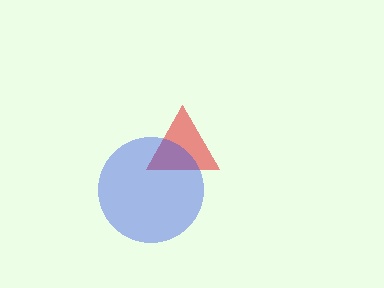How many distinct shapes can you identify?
There are 2 distinct shapes: a red triangle, a blue circle.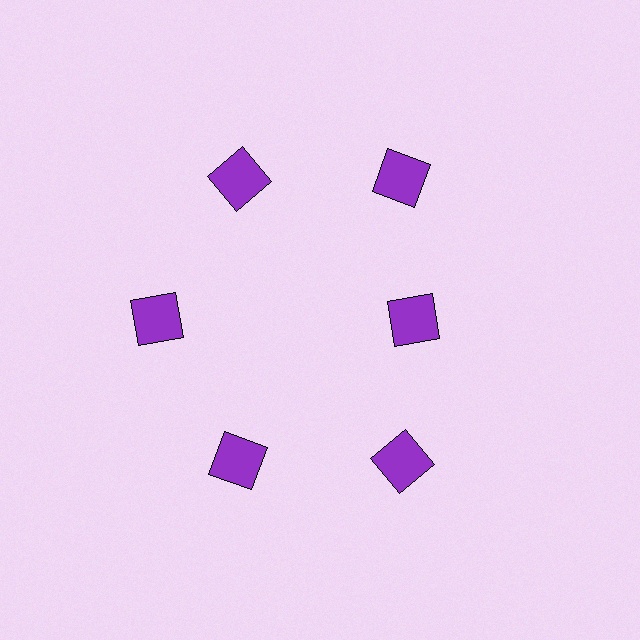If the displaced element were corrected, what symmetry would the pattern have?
It would have 6-fold rotational symmetry — the pattern would map onto itself every 60 degrees.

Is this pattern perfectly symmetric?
No. The 6 purple squares are arranged in a ring, but one element near the 3 o'clock position is pulled inward toward the center, breaking the 6-fold rotational symmetry.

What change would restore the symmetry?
The symmetry would be restored by moving it outward, back onto the ring so that all 6 squares sit at equal angles and equal distance from the center.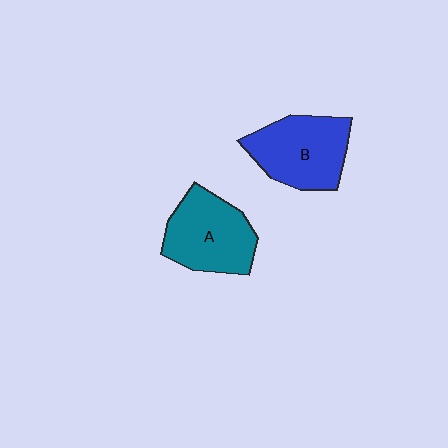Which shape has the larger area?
Shape B (blue).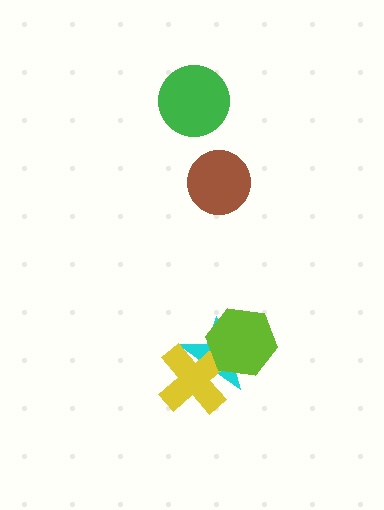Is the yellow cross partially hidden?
Yes, it is partially covered by another shape.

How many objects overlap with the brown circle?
0 objects overlap with the brown circle.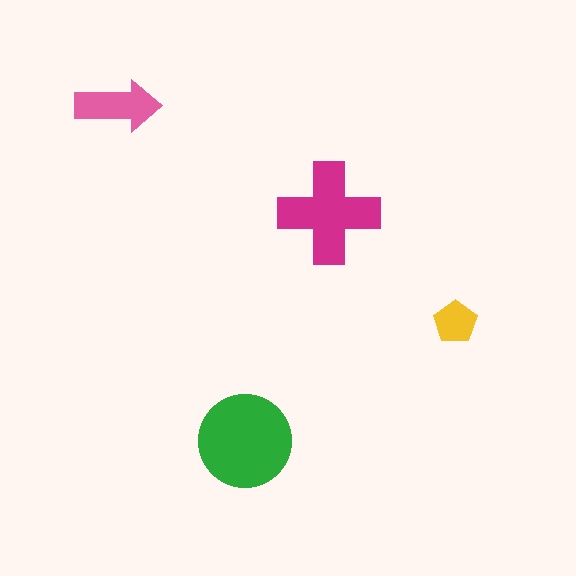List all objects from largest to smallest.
The green circle, the magenta cross, the pink arrow, the yellow pentagon.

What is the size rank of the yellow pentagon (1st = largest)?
4th.